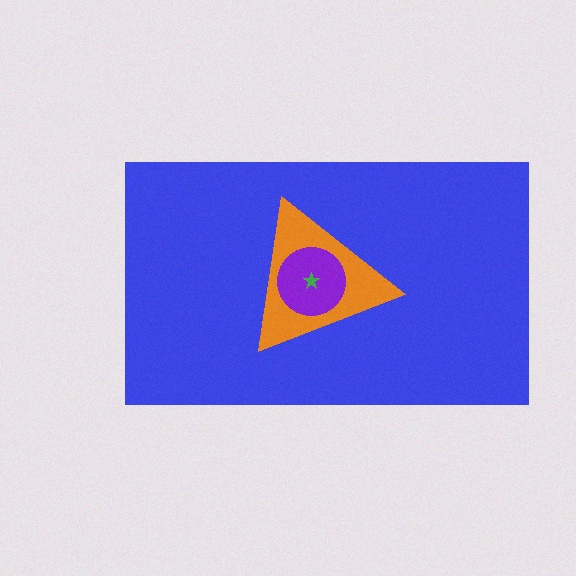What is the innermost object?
The green star.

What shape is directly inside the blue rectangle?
The orange triangle.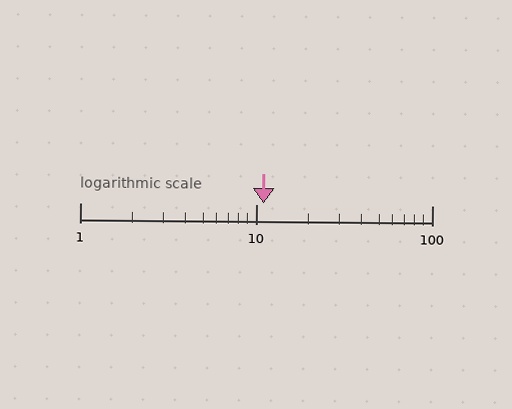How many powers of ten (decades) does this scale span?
The scale spans 2 decades, from 1 to 100.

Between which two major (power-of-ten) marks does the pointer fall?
The pointer is between 10 and 100.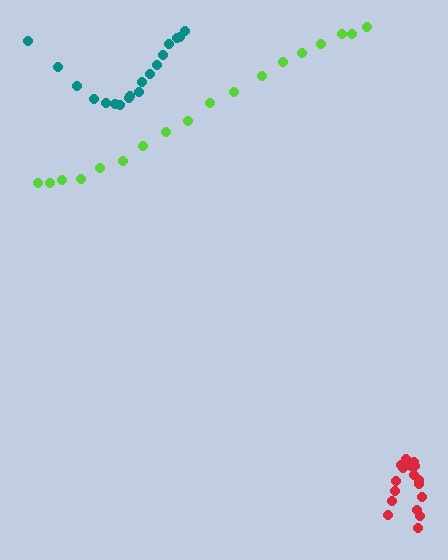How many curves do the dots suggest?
There are 3 distinct paths.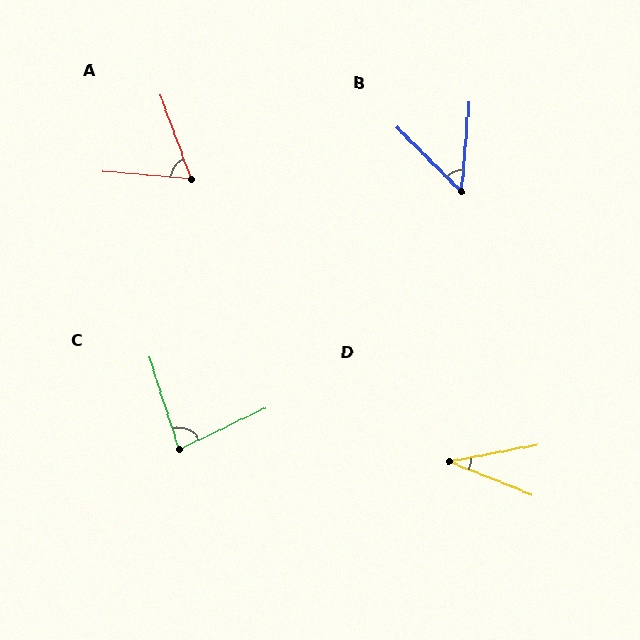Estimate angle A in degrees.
Approximately 65 degrees.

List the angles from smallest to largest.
D (32°), B (50°), A (65°), C (82°).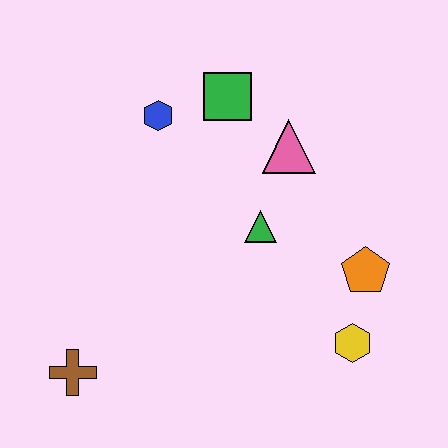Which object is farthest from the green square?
The brown cross is farthest from the green square.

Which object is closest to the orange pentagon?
The yellow hexagon is closest to the orange pentagon.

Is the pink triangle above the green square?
No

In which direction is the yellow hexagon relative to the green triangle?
The yellow hexagon is below the green triangle.